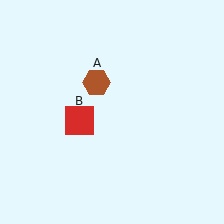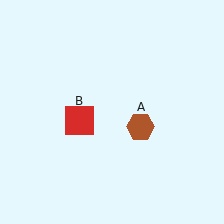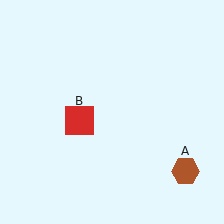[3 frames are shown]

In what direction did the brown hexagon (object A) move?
The brown hexagon (object A) moved down and to the right.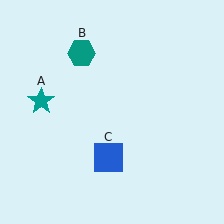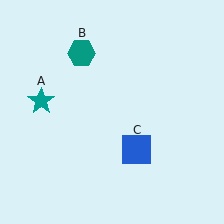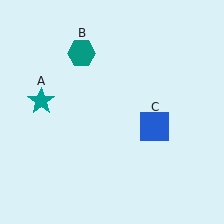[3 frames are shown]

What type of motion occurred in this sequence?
The blue square (object C) rotated counterclockwise around the center of the scene.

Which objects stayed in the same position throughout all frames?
Teal star (object A) and teal hexagon (object B) remained stationary.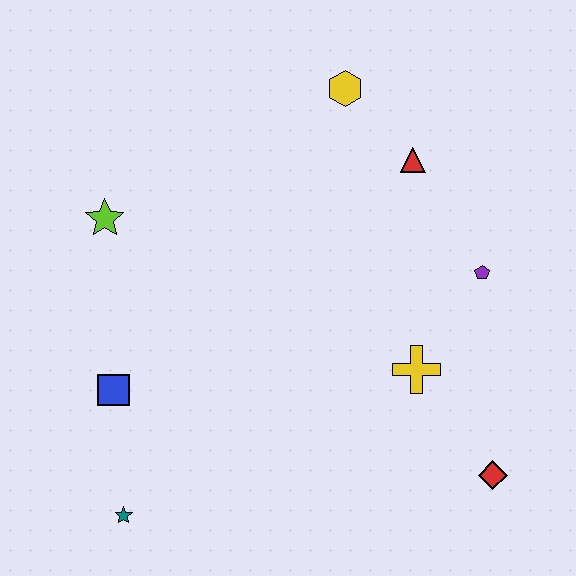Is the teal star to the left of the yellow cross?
Yes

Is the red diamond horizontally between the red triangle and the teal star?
No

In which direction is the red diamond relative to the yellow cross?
The red diamond is below the yellow cross.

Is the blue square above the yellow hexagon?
No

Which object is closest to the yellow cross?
The purple pentagon is closest to the yellow cross.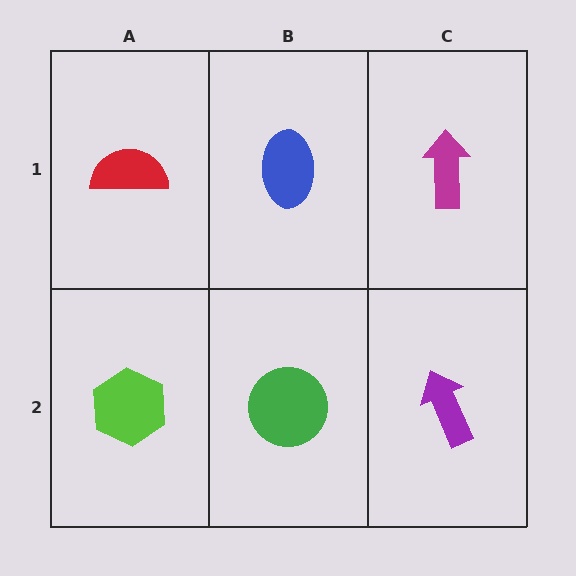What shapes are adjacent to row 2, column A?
A red semicircle (row 1, column A), a green circle (row 2, column B).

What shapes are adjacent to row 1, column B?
A green circle (row 2, column B), a red semicircle (row 1, column A), a magenta arrow (row 1, column C).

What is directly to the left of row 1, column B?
A red semicircle.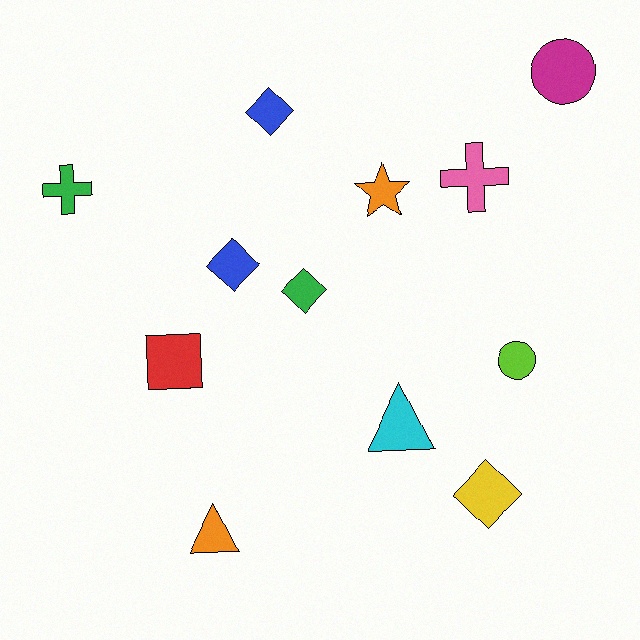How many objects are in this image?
There are 12 objects.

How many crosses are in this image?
There are 2 crosses.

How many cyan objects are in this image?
There is 1 cyan object.